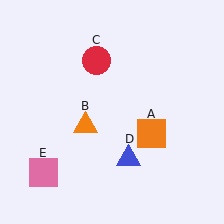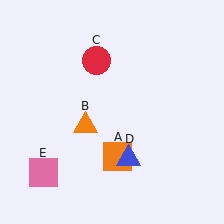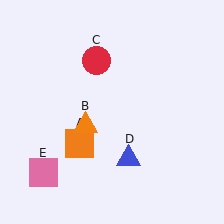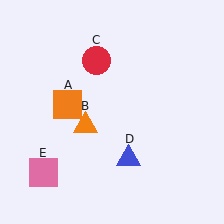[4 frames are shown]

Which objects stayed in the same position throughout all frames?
Orange triangle (object B) and red circle (object C) and blue triangle (object D) and pink square (object E) remained stationary.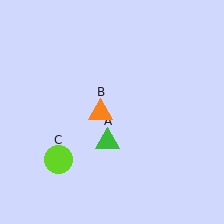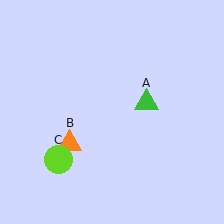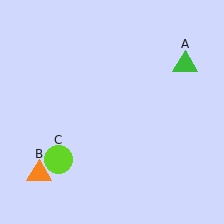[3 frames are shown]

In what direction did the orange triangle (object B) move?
The orange triangle (object B) moved down and to the left.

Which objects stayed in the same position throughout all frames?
Lime circle (object C) remained stationary.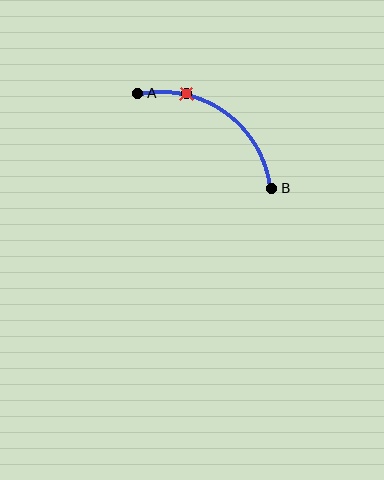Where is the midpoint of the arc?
The arc midpoint is the point on the curve farthest from the straight line joining A and B. It sits above and to the right of that line.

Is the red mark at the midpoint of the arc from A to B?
No. The red mark lies on the arc but is closer to endpoint A. The arc midpoint would be at the point on the curve equidistant along the arc from both A and B.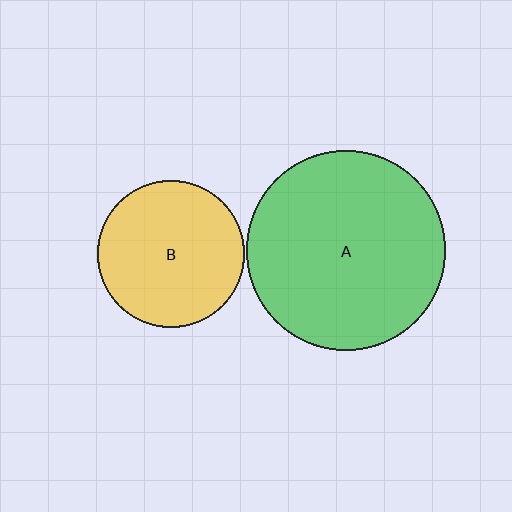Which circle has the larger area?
Circle A (green).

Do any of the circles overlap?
No, none of the circles overlap.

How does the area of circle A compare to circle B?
Approximately 1.9 times.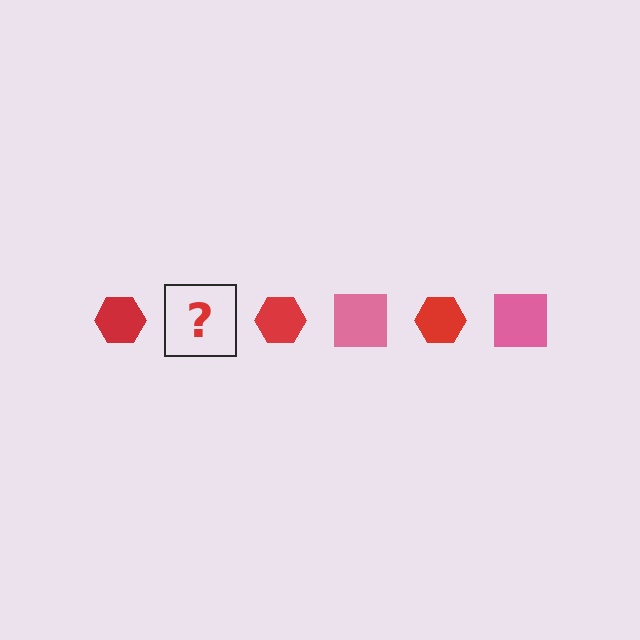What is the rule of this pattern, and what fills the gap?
The rule is that the pattern alternates between red hexagon and pink square. The gap should be filled with a pink square.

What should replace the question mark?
The question mark should be replaced with a pink square.